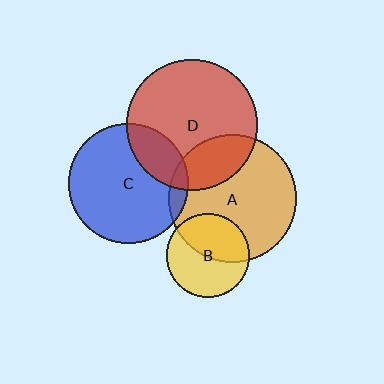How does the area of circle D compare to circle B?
Approximately 2.5 times.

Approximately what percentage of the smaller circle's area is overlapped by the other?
Approximately 5%.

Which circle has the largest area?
Circle D (red).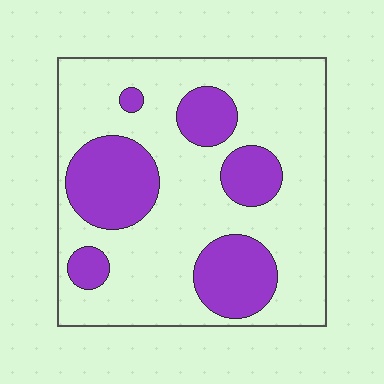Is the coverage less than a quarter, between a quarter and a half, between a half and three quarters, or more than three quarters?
Between a quarter and a half.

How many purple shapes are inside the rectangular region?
6.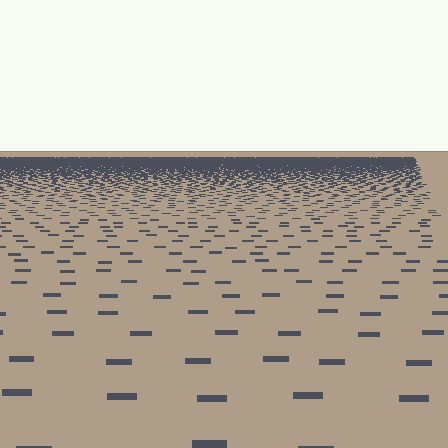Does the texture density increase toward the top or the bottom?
Density increases toward the top.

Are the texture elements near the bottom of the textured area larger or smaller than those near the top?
Larger. Near the bottom, elements are closer to the viewer and appear at a bigger on-screen size.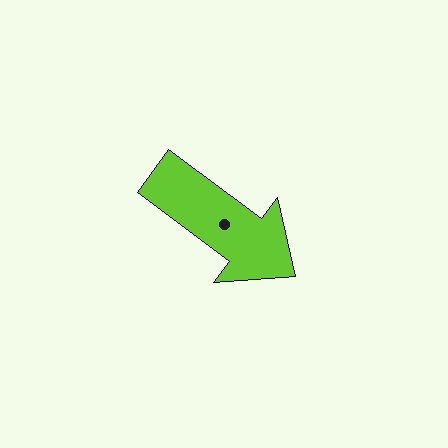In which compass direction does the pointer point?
Southeast.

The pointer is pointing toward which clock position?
Roughly 4 o'clock.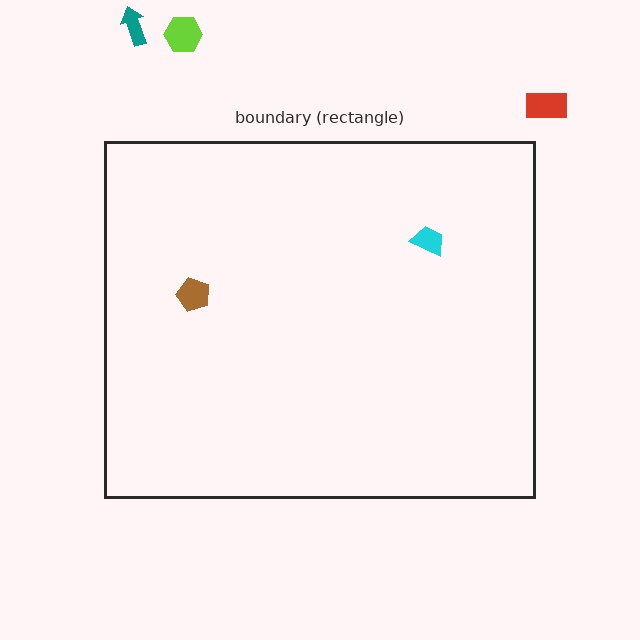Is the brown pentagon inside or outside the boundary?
Inside.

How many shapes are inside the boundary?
2 inside, 3 outside.